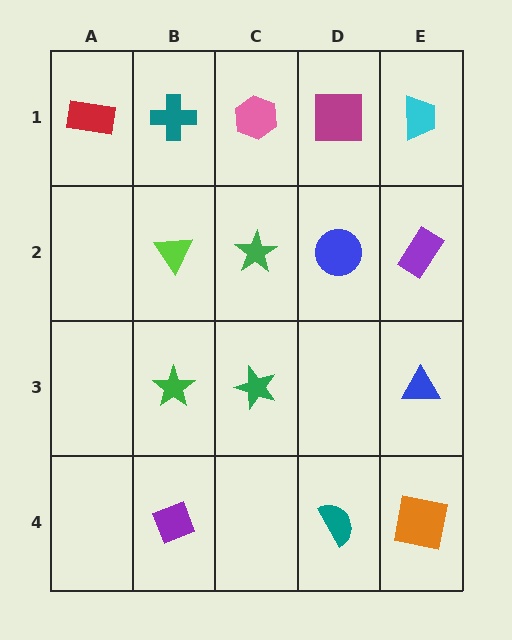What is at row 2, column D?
A blue circle.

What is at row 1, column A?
A red rectangle.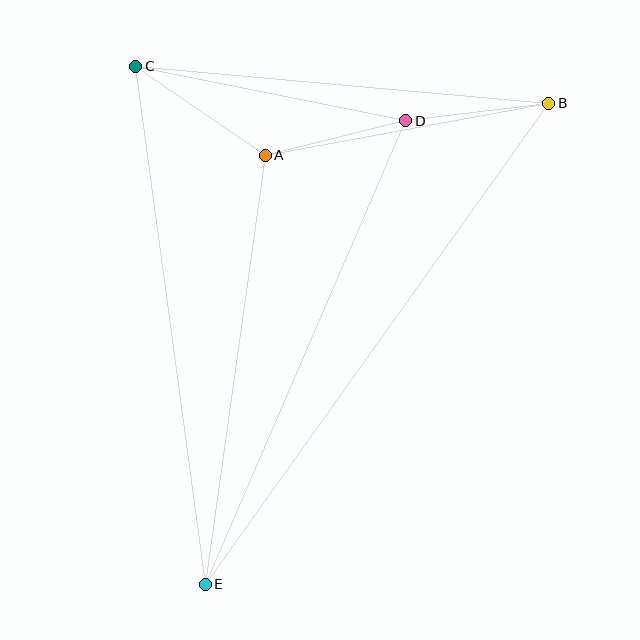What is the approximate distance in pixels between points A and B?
The distance between A and B is approximately 288 pixels.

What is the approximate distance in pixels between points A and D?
The distance between A and D is approximately 144 pixels.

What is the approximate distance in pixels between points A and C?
The distance between A and C is approximately 157 pixels.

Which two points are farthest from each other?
Points B and E are farthest from each other.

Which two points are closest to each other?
Points B and D are closest to each other.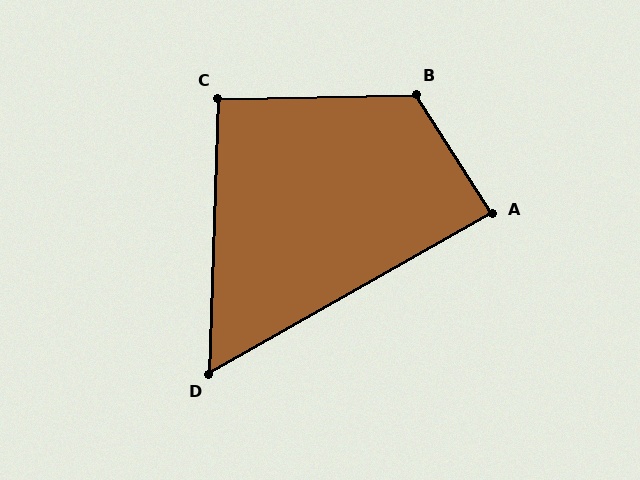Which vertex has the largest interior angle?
B, at approximately 121 degrees.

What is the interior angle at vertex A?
Approximately 87 degrees (approximately right).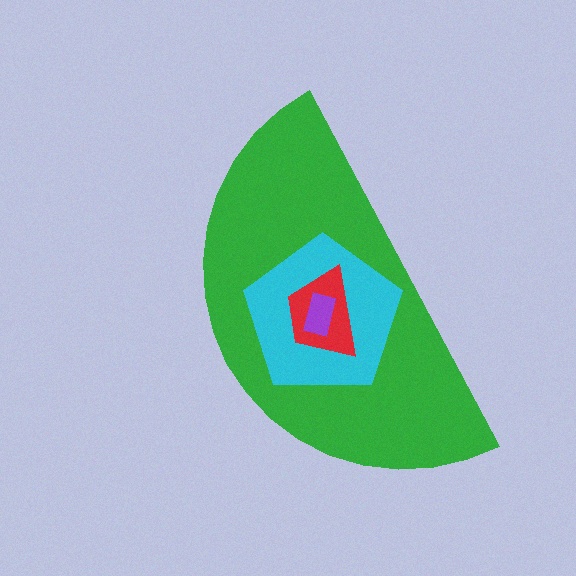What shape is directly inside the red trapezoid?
The purple rectangle.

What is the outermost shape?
The green semicircle.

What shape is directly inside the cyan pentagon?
The red trapezoid.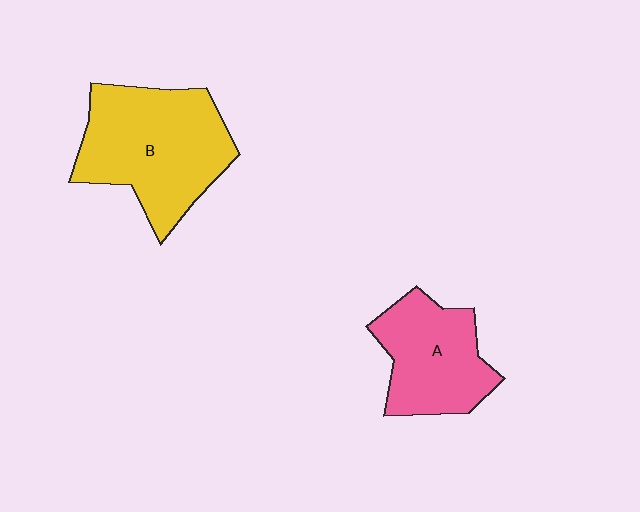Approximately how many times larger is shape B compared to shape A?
Approximately 1.4 times.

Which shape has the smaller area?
Shape A (pink).